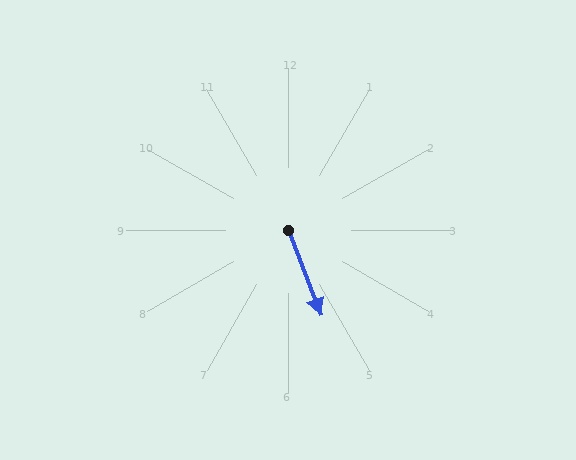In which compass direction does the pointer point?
South.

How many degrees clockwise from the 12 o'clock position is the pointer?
Approximately 159 degrees.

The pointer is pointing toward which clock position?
Roughly 5 o'clock.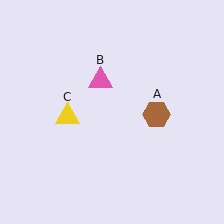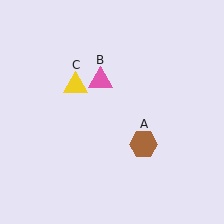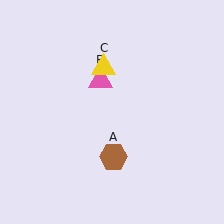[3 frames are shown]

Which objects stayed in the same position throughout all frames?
Pink triangle (object B) remained stationary.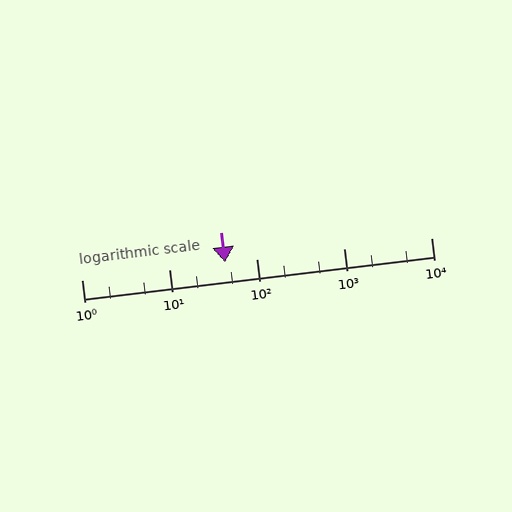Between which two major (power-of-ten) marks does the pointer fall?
The pointer is between 10 and 100.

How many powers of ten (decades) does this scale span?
The scale spans 4 decades, from 1 to 10000.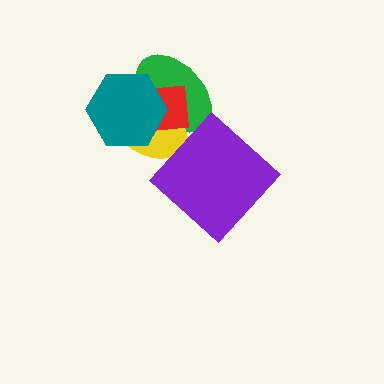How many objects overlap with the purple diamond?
0 objects overlap with the purple diamond.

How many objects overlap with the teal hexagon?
3 objects overlap with the teal hexagon.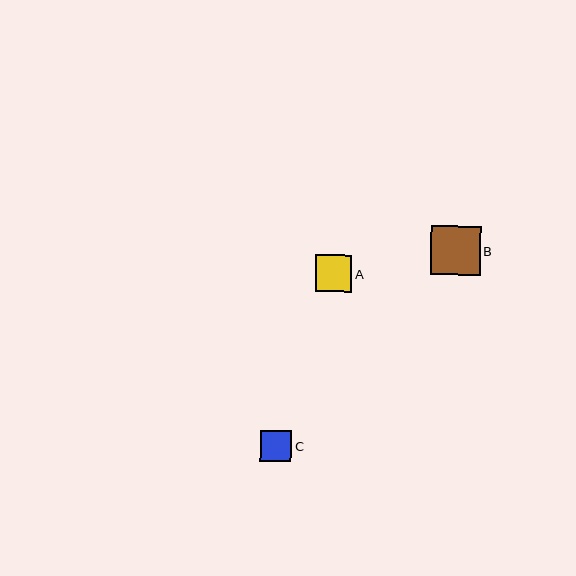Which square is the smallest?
Square C is the smallest with a size of approximately 32 pixels.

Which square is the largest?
Square B is the largest with a size of approximately 49 pixels.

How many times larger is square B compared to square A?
Square B is approximately 1.3 times the size of square A.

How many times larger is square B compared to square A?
Square B is approximately 1.3 times the size of square A.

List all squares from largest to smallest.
From largest to smallest: B, A, C.